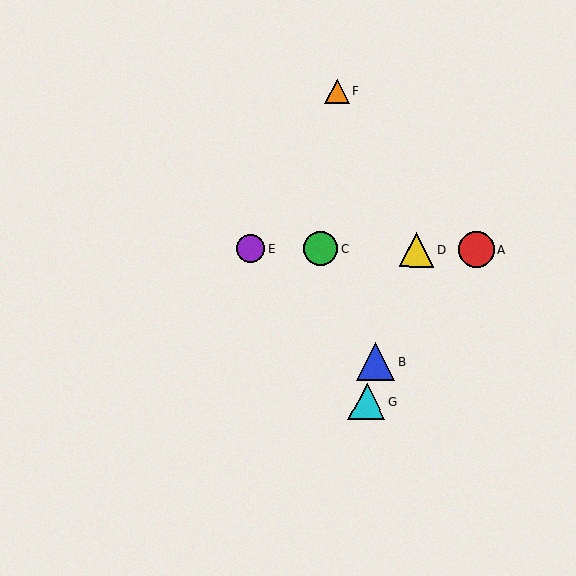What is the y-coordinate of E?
Object E is at y≈249.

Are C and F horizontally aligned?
No, C is at y≈249 and F is at y≈92.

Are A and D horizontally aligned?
Yes, both are at y≈250.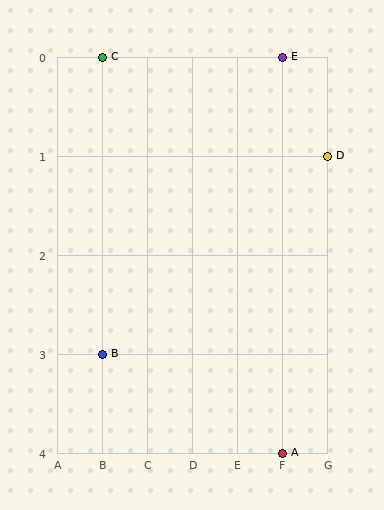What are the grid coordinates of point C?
Point C is at grid coordinates (B, 0).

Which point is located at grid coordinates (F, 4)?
Point A is at (F, 4).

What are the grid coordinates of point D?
Point D is at grid coordinates (G, 1).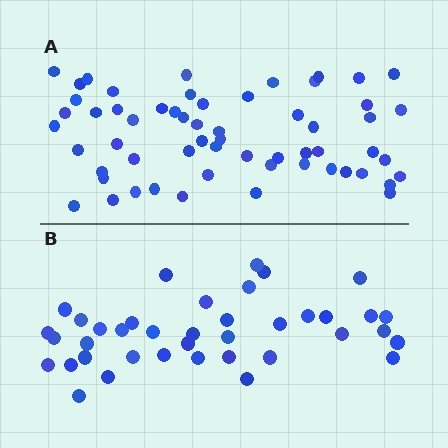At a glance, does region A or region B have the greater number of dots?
Region A (the top region) has more dots.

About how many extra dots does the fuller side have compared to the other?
Region A has approximately 20 more dots than region B.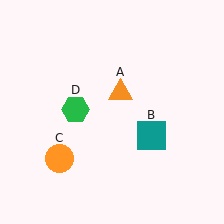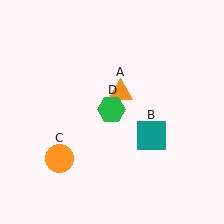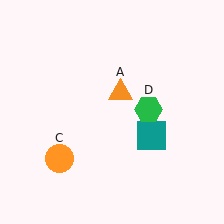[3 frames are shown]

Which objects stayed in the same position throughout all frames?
Orange triangle (object A) and teal square (object B) and orange circle (object C) remained stationary.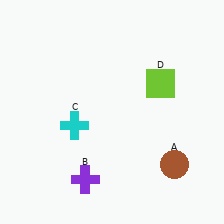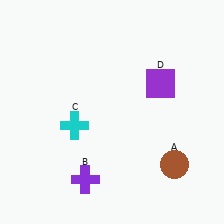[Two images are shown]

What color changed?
The square (D) changed from lime in Image 1 to purple in Image 2.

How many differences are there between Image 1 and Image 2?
There is 1 difference between the two images.